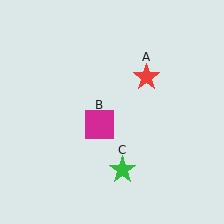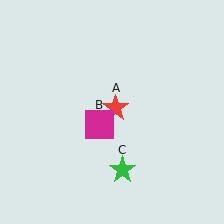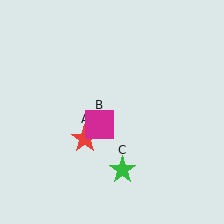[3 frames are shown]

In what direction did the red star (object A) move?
The red star (object A) moved down and to the left.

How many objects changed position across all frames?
1 object changed position: red star (object A).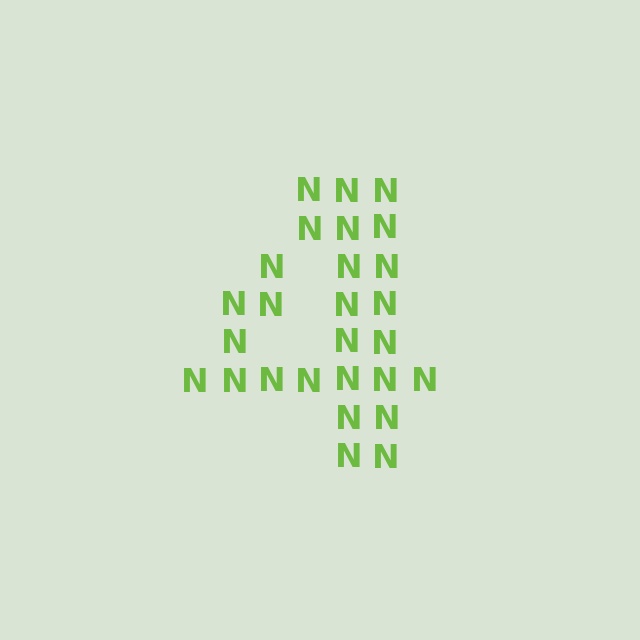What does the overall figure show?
The overall figure shows the digit 4.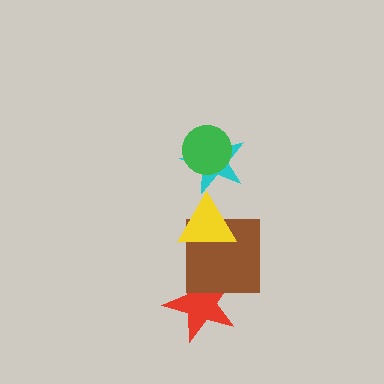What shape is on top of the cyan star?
The green circle is on top of the cyan star.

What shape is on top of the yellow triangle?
The cyan star is on top of the yellow triangle.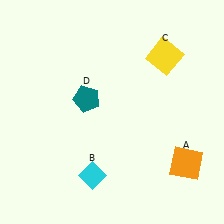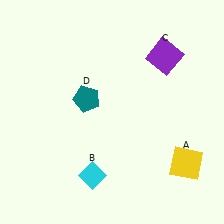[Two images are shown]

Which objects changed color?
A changed from orange to yellow. C changed from yellow to purple.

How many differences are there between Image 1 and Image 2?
There are 2 differences between the two images.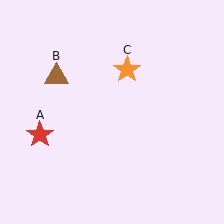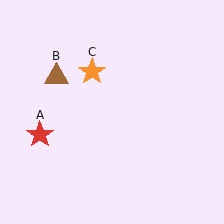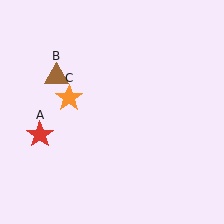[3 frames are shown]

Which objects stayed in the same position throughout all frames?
Red star (object A) and brown triangle (object B) remained stationary.